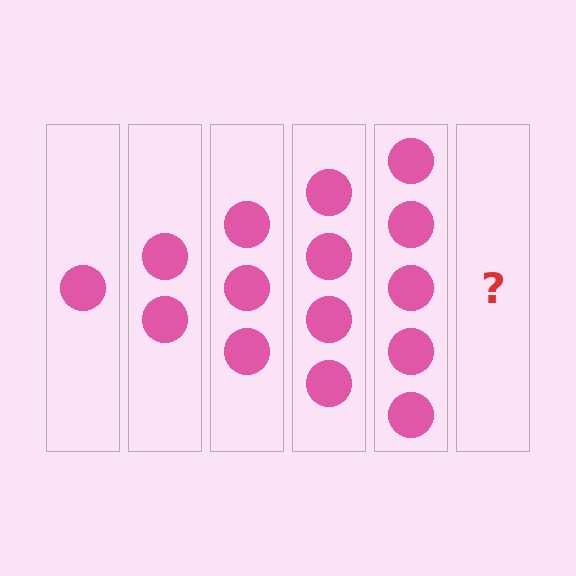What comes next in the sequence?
The next element should be 6 circles.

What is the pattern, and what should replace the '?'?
The pattern is that each step adds one more circle. The '?' should be 6 circles.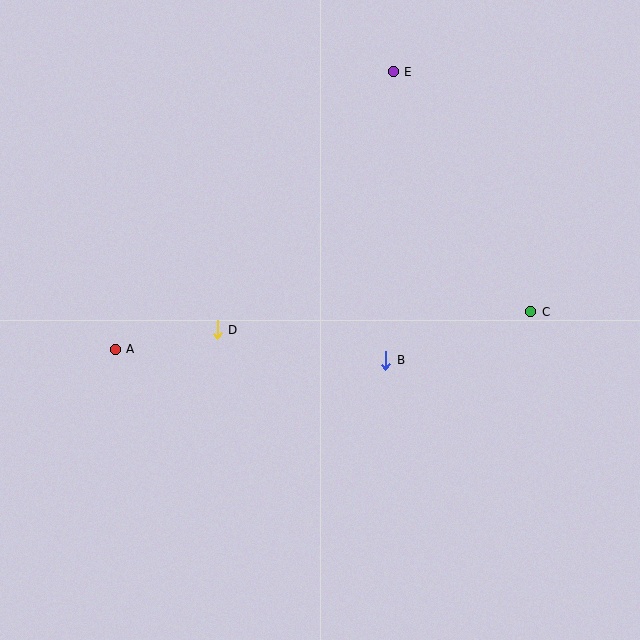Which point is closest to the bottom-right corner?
Point C is closest to the bottom-right corner.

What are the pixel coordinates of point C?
Point C is at (531, 312).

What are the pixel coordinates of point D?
Point D is at (217, 330).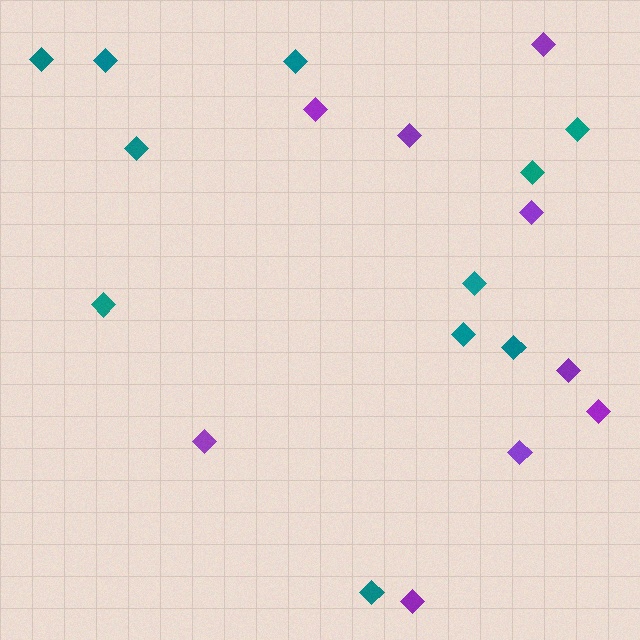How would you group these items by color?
There are 2 groups: one group of teal diamonds (11) and one group of purple diamonds (9).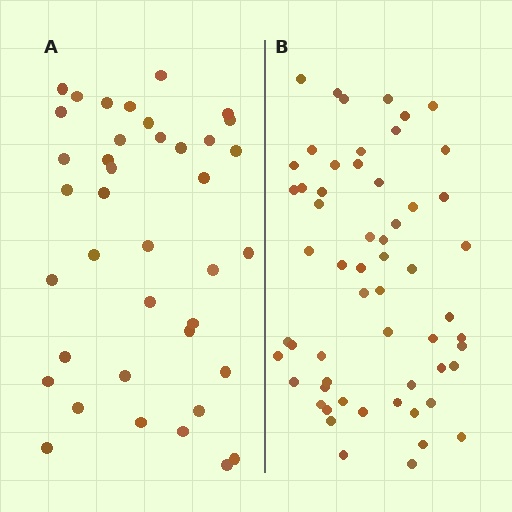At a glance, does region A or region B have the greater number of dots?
Region B (the right region) has more dots.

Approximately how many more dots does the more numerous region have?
Region B has approximately 20 more dots than region A.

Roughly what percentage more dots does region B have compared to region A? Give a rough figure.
About 50% more.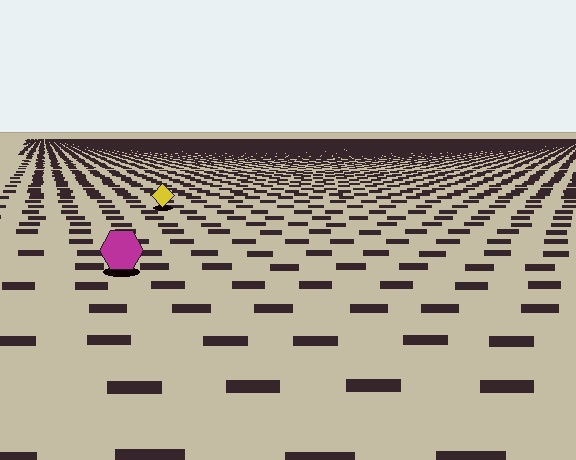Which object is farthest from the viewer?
The yellow diamond is farthest from the viewer. It appears smaller and the ground texture around it is denser.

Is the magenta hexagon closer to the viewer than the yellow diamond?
Yes. The magenta hexagon is closer — you can tell from the texture gradient: the ground texture is coarser near it.